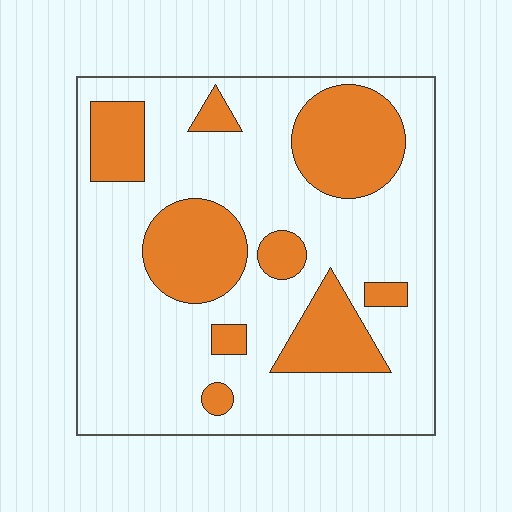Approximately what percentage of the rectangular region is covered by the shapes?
Approximately 30%.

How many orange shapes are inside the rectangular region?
9.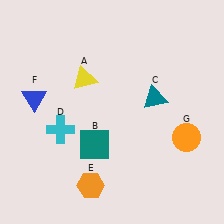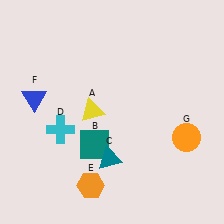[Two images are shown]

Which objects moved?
The objects that moved are: the yellow triangle (A), the teal triangle (C).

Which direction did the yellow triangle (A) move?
The yellow triangle (A) moved down.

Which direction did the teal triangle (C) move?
The teal triangle (C) moved down.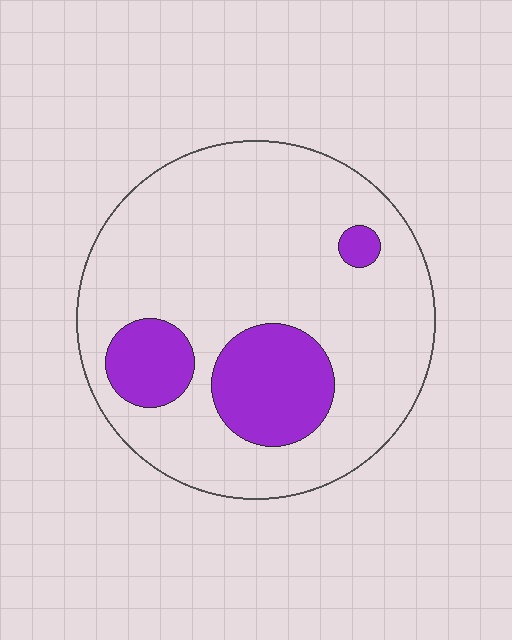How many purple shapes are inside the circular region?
3.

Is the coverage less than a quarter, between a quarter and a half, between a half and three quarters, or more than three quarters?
Less than a quarter.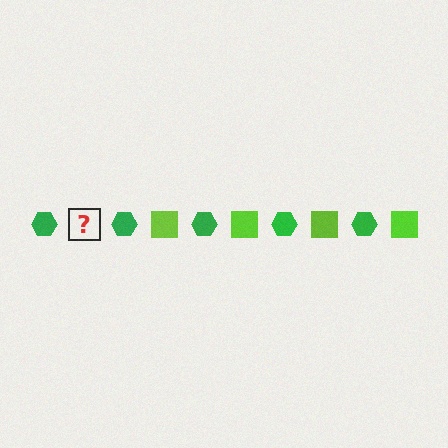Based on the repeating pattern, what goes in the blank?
The blank should be a lime square.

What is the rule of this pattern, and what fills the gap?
The rule is that the pattern alternates between green hexagon and lime square. The gap should be filled with a lime square.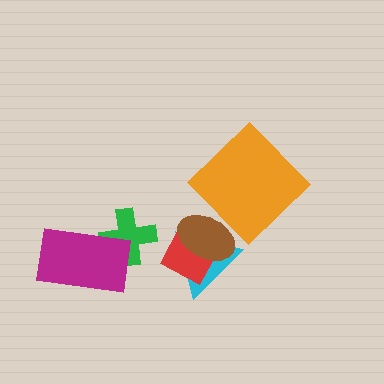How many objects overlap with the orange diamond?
0 objects overlap with the orange diamond.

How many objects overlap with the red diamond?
2 objects overlap with the red diamond.